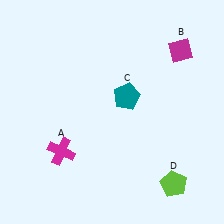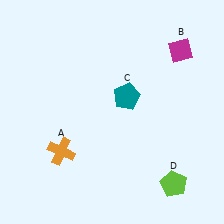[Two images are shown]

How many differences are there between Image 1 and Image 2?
There is 1 difference between the two images.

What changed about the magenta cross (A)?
In Image 1, A is magenta. In Image 2, it changed to orange.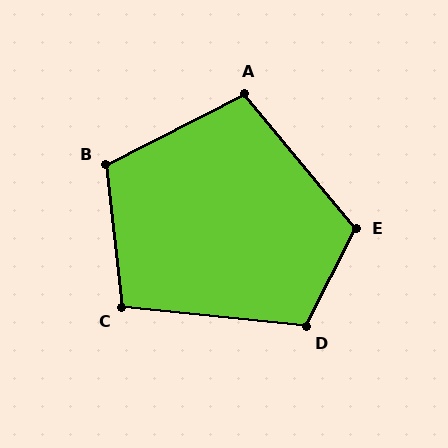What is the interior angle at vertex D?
Approximately 111 degrees (obtuse).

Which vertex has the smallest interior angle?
C, at approximately 102 degrees.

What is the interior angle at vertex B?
Approximately 111 degrees (obtuse).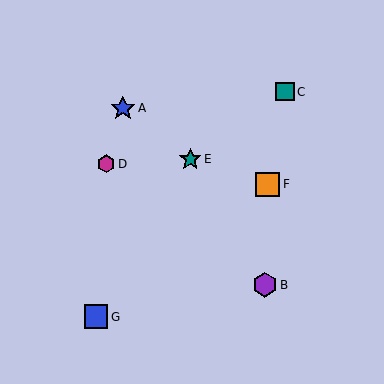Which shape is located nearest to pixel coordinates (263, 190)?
The orange square (labeled F) at (268, 184) is nearest to that location.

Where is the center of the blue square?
The center of the blue square is at (96, 317).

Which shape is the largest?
The purple hexagon (labeled B) is the largest.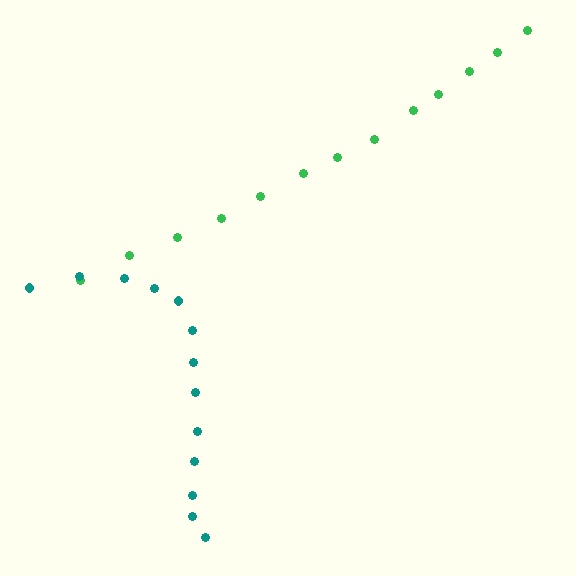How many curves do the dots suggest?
There are 2 distinct paths.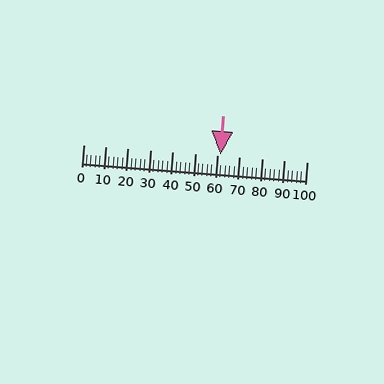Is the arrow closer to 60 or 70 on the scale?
The arrow is closer to 60.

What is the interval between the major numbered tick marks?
The major tick marks are spaced 10 units apart.